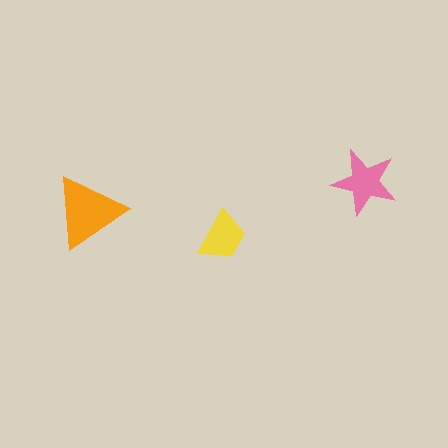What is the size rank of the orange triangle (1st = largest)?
1st.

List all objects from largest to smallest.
The orange triangle, the pink star, the yellow trapezoid.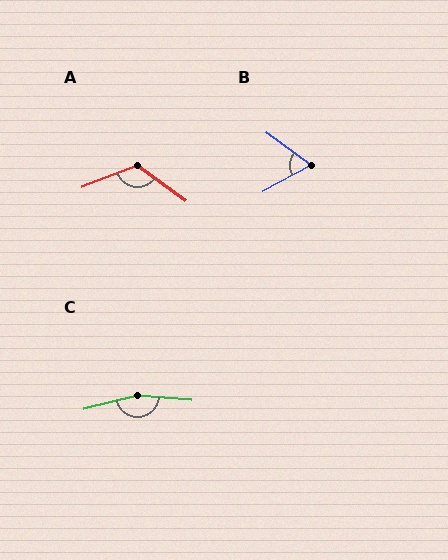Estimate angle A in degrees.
Approximately 123 degrees.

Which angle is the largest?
C, at approximately 162 degrees.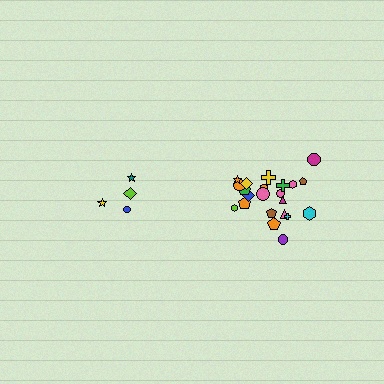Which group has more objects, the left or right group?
The right group.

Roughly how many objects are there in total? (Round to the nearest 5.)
Roughly 25 objects in total.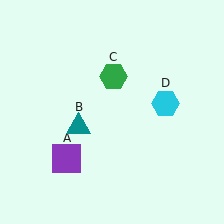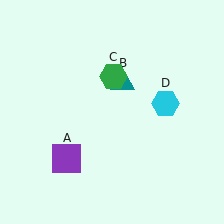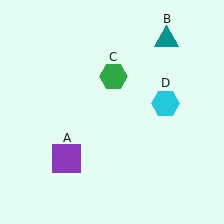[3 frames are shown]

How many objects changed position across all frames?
1 object changed position: teal triangle (object B).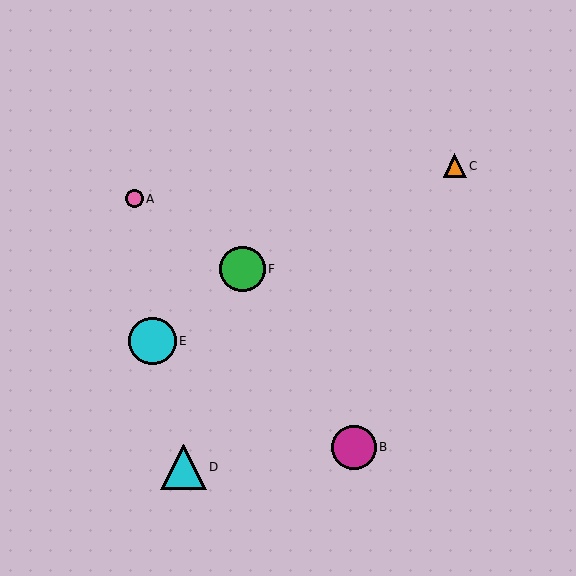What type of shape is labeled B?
Shape B is a magenta circle.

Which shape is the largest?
The cyan circle (labeled E) is the largest.